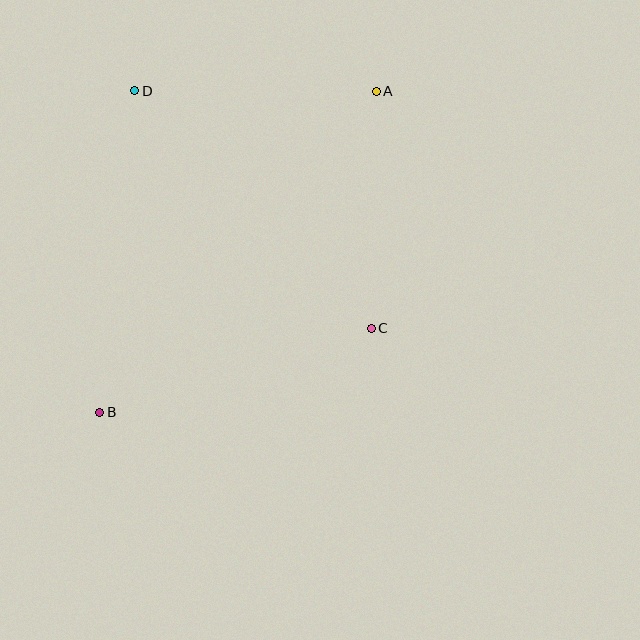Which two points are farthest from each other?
Points A and B are farthest from each other.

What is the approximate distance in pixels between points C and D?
The distance between C and D is approximately 335 pixels.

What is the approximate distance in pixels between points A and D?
The distance between A and D is approximately 241 pixels.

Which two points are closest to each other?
Points A and C are closest to each other.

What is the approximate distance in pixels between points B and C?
The distance between B and C is approximately 284 pixels.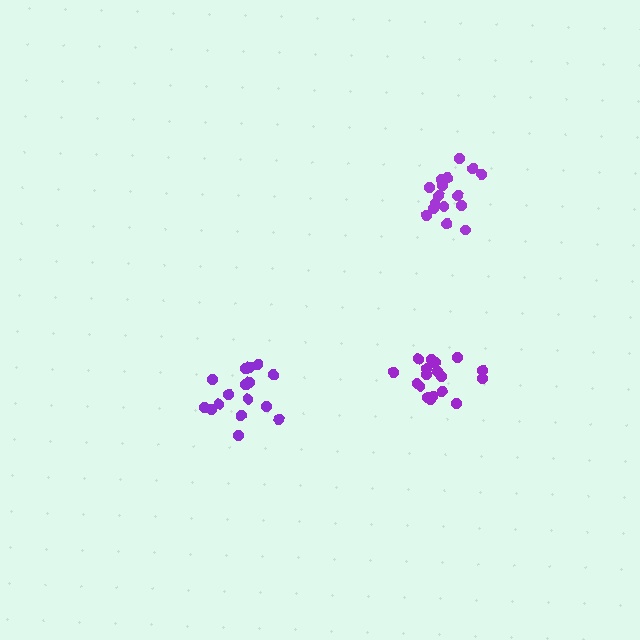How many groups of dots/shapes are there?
There are 3 groups.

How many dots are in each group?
Group 1: 16 dots, Group 2: 16 dots, Group 3: 18 dots (50 total).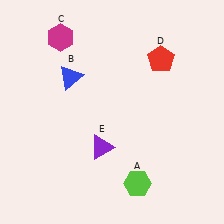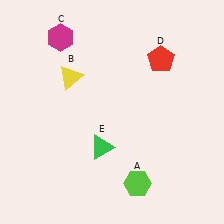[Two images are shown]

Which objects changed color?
B changed from blue to yellow. E changed from purple to green.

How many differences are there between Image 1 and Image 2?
There are 2 differences between the two images.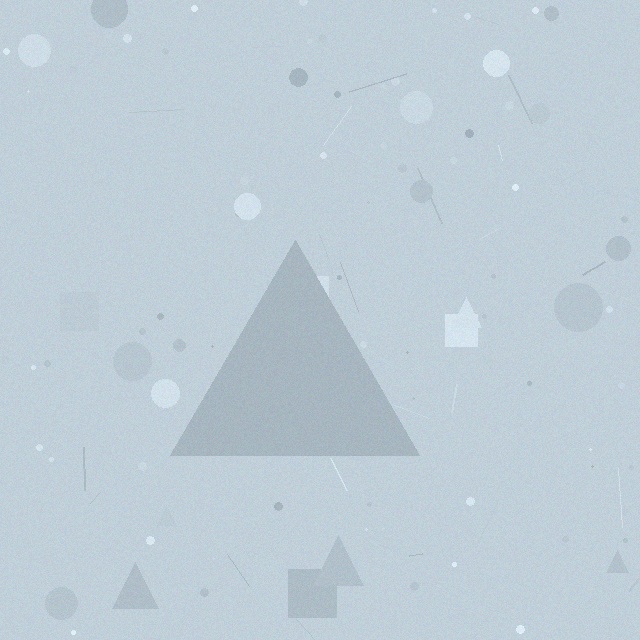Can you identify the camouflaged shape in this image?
The camouflaged shape is a triangle.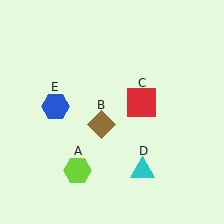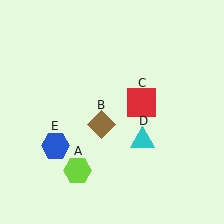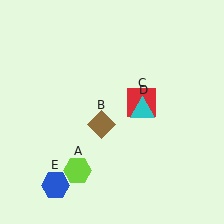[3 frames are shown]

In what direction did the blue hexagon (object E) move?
The blue hexagon (object E) moved down.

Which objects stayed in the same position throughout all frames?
Lime hexagon (object A) and brown diamond (object B) and red square (object C) remained stationary.